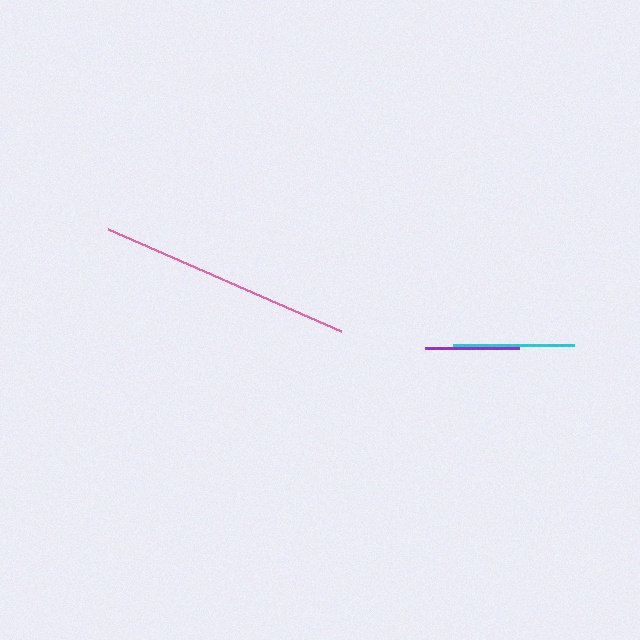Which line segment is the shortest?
The purple line is the shortest at approximately 94 pixels.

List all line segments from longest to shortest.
From longest to shortest: pink, cyan, purple.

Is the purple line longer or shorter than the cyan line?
The cyan line is longer than the purple line.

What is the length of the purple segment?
The purple segment is approximately 94 pixels long.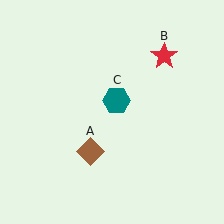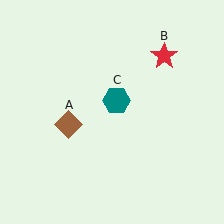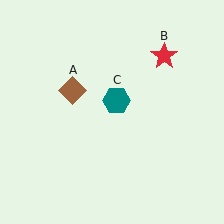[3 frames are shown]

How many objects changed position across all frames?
1 object changed position: brown diamond (object A).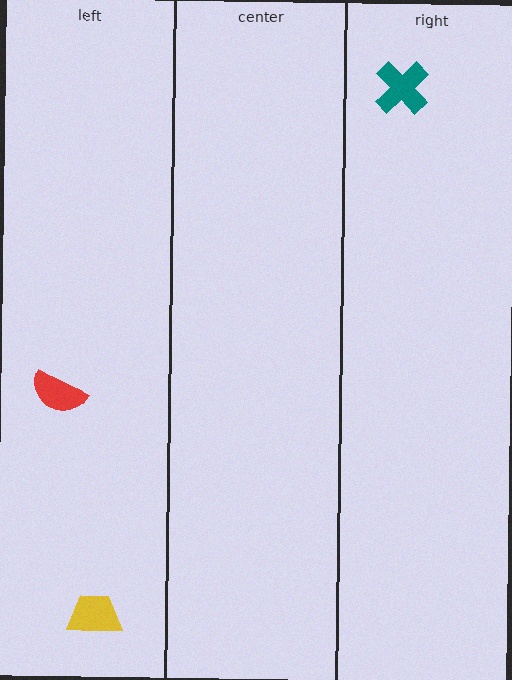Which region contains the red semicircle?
The left region.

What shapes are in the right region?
The teal cross.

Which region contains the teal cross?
The right region.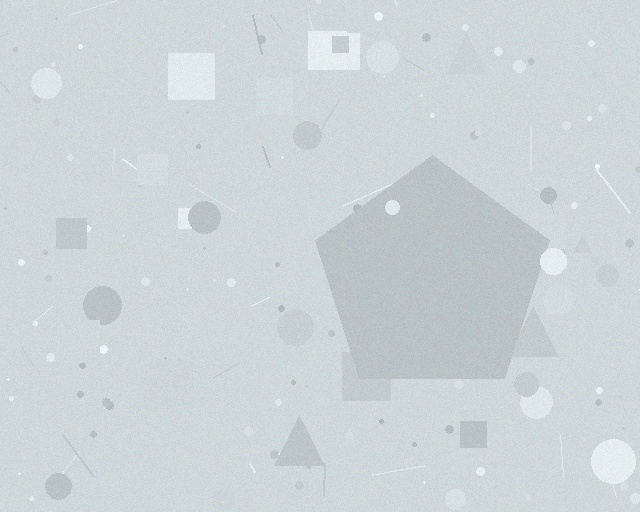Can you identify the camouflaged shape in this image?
The camouflaged shape is a pentagon.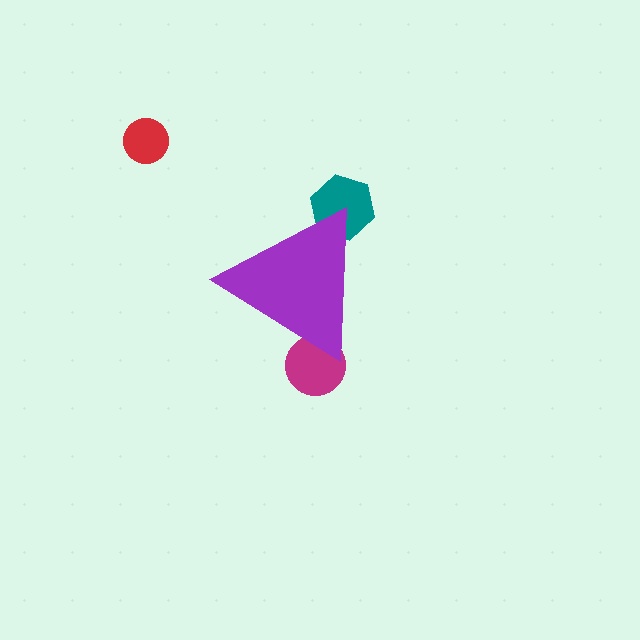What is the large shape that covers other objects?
A purple triangle.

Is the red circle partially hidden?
No, the red circle is fully visible.